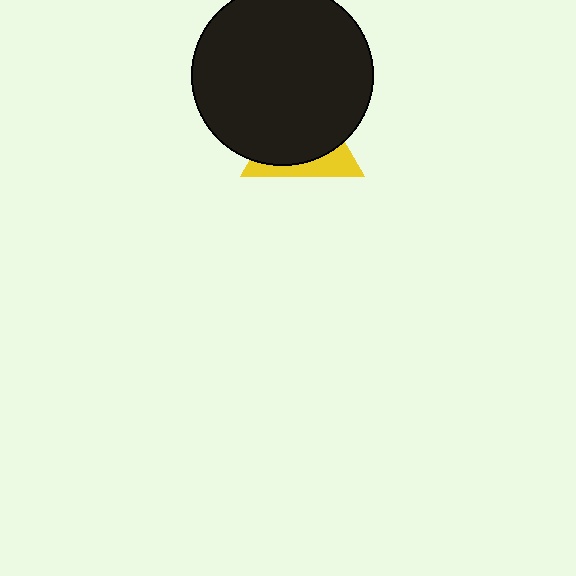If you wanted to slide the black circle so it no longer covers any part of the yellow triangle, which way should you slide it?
Slide it up — that is the most direct way to separate the two shapes.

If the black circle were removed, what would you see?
You would see the complete yellow triangle.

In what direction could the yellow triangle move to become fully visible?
The yellow triangle could move down. That would shift it out from behind the black circle entirely.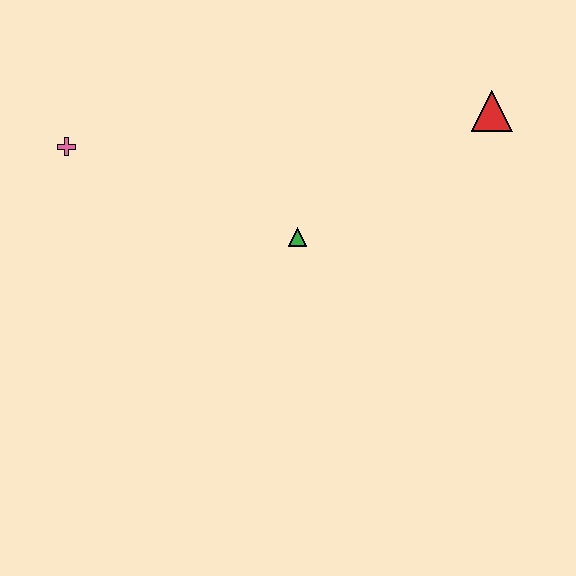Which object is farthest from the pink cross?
The red triangle is farthest from the pink cross.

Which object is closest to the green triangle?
The red triangle is closest to the green triangle.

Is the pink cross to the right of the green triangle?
No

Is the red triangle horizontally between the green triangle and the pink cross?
No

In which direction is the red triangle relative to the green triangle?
The red triangle is to the right of the green triangle.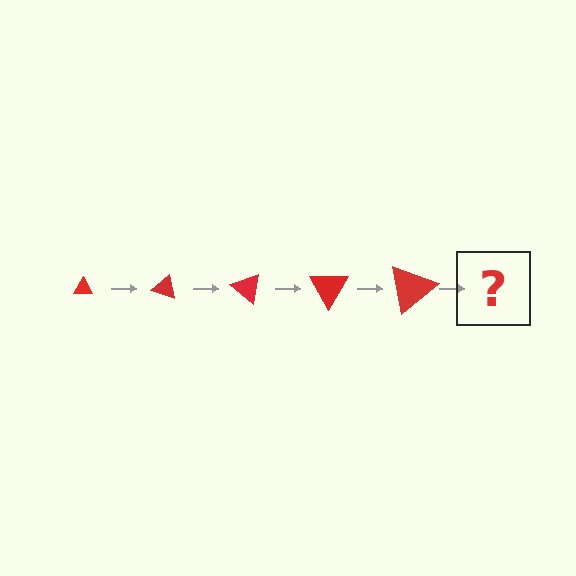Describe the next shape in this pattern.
It should be a triangle, larger than the previous one and rotated 100 degrees from the start.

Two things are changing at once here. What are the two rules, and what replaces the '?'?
The two rules are that the triangle grows larger each step and it rotates 20 degrees each step. The '?' should be a triangle, larger than the previous one and rotated 100 degrees from the start.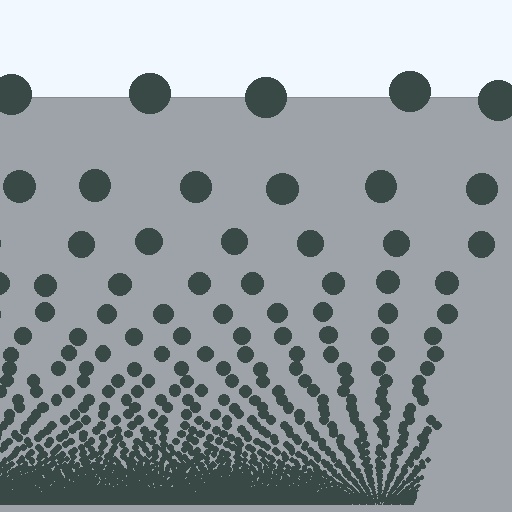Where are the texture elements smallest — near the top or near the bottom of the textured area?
Near the bottom.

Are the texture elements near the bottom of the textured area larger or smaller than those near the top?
Smaller. The gradient is inverted — elements near the bottom are smaller and denser.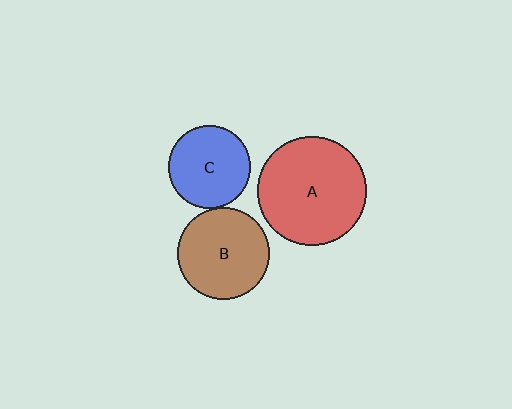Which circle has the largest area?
Circle A (red).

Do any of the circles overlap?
No, none of the circles overlap.